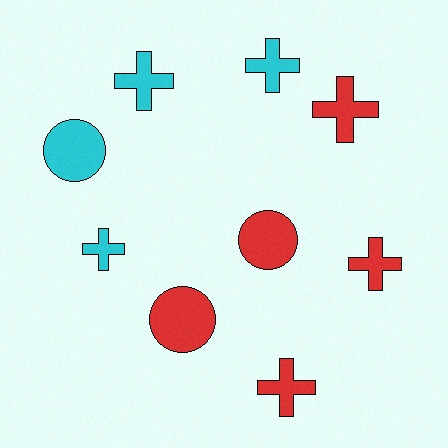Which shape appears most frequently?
Cross, with 6 objects.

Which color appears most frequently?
Red, with 5 objects.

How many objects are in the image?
There are 9 objects.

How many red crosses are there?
There are 3 red crosses.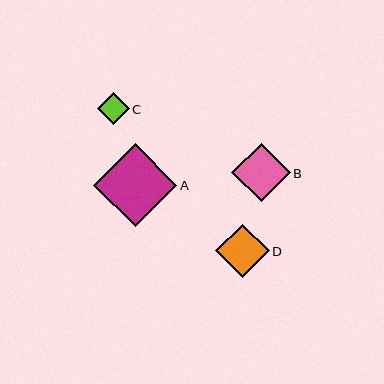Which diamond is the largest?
Diamond A is the largest with a size of approximately 83 pixels.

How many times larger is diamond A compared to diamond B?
Diamond A is approximately 1.4 times the size of diamond B.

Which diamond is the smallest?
Diamond C is the smallest with a size of approximately 32 pixels.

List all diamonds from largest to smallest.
From largest to smallest: A, B, D, C.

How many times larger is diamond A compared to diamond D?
Diamond A is approximately 1.6 times the size of diamond D.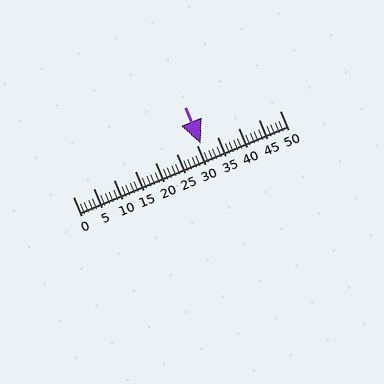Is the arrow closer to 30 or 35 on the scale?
The arrow is closer to 30.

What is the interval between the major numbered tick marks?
The major tick marks are spaced 5 units apart.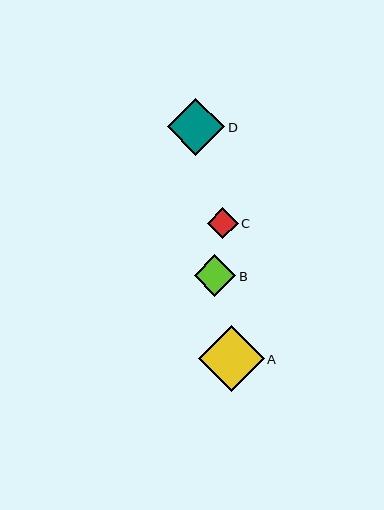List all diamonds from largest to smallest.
From largest to smallest: A, D, B, C.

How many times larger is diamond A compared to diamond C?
Diamond A is approximately 2.2 times the size of diamond C.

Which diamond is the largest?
Diamond A is the largest with a size of approximately 66 pixels.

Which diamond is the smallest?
Diamond C is the smallest with a size of approximately 31 pixels.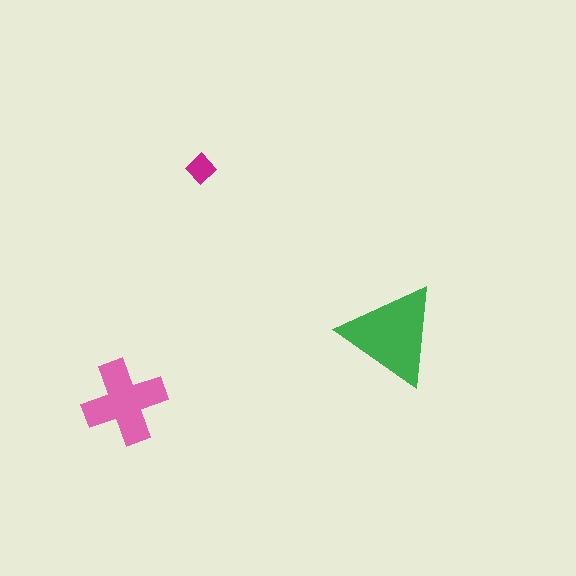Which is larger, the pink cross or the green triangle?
The green triangle.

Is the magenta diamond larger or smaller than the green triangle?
Smaller.